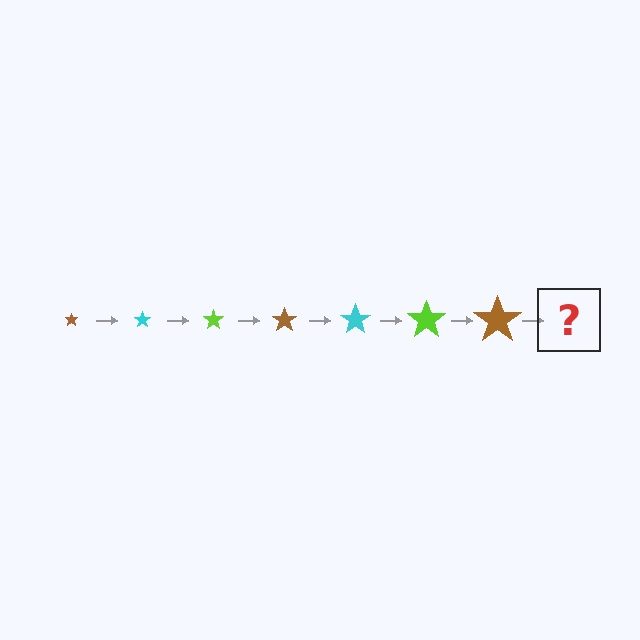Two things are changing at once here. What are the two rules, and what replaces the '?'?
The two rules are that the star grows larger each step and the color cycles through brown, cyan, and lime. The '?' should be a cyan star, larger than the previous one.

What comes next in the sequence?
The next element should be a cyan star, larger than the previous one.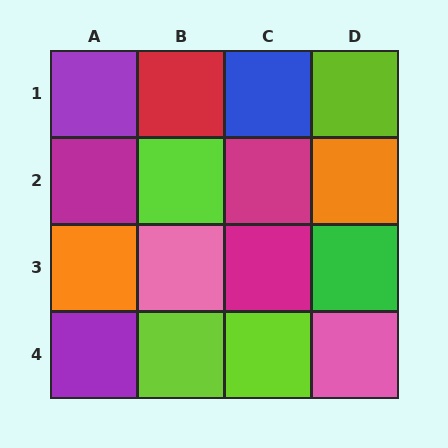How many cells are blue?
1 cell is blue.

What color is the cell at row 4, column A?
Purple.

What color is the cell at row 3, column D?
Green.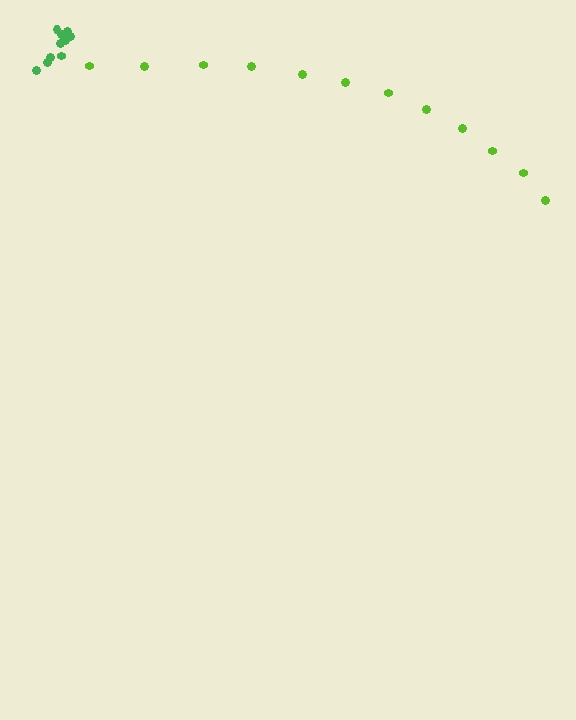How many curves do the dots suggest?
There are 2 distinct paths.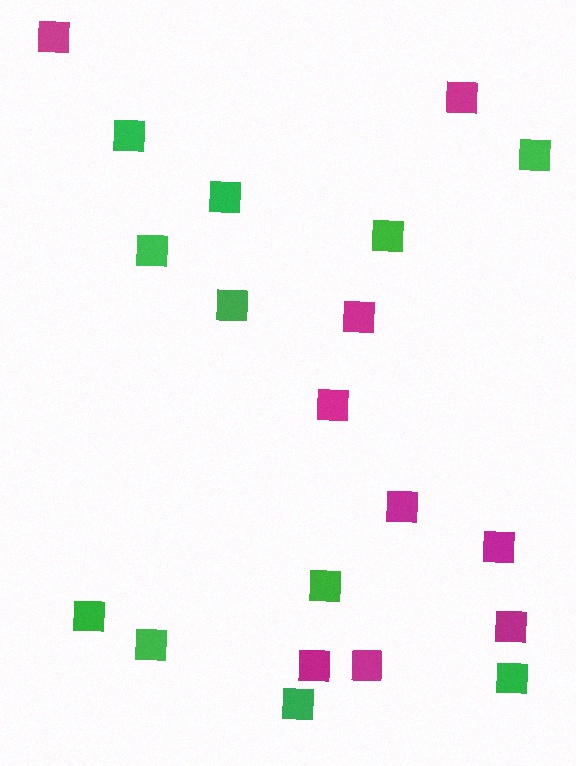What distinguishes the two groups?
There are 2 groups: one group of green squares (11) and one group of magenta squares (9).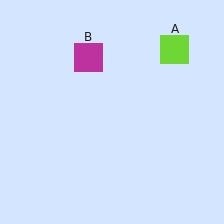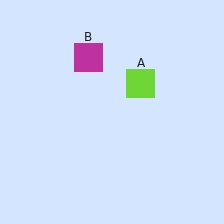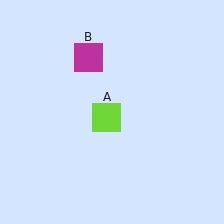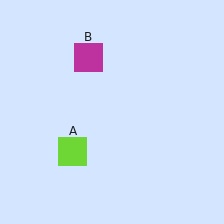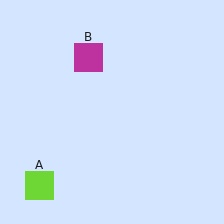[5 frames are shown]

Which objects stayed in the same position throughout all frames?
Magenta square (object B) remained stationary.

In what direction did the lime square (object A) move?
The lime square (object A) moved down and to the left.